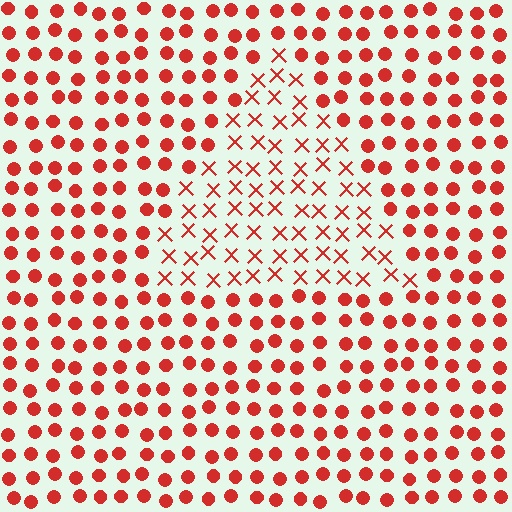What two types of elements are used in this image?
The image uses X marks inside the triangle region and circles outside it.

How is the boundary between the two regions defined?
The boundary is defined by a change in element shape: X marks inside vs. circles outside. All elements share the same color and spacing.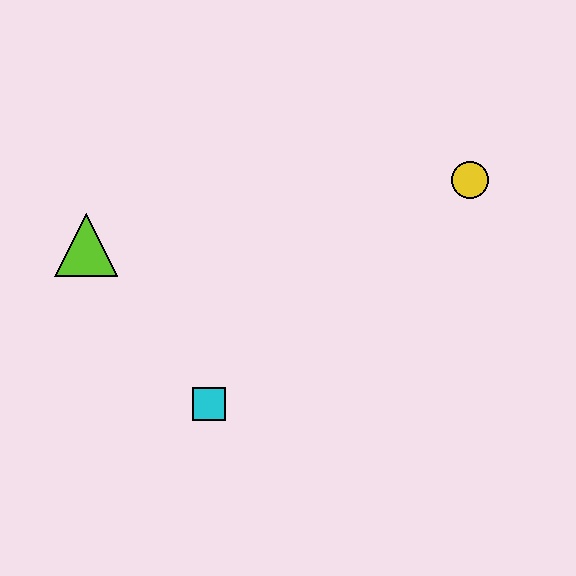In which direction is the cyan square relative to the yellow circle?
The cyan square is to the left of the yellow circle.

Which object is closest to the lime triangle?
The cyan square is closest to the lime triangle.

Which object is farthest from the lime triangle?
The yellow circle is farthest from the lime triangle.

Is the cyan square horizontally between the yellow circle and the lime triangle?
Yes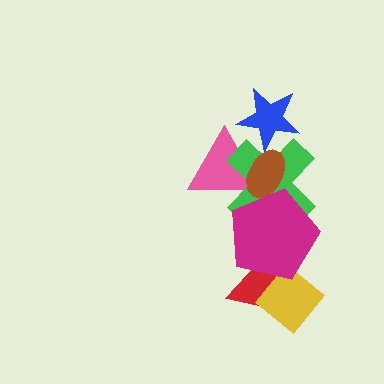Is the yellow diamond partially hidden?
Yes, it is partially covered by another shape.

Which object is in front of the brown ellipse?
The magenta pentagon is in front of the brown ellipse.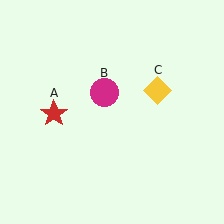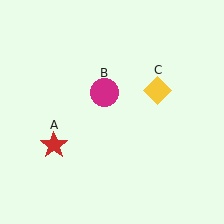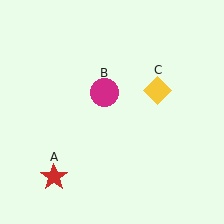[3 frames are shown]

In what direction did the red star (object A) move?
The red star (object A) moved down.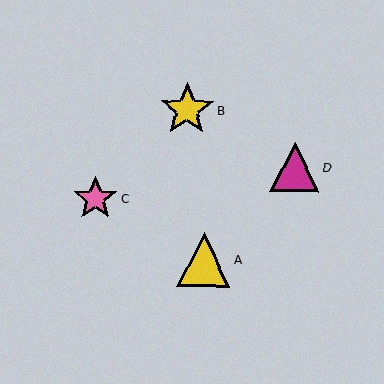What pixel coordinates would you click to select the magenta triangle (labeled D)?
Click at (295, 167) to select the magenta triangle D.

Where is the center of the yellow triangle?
The center of the yellow triangle is at (204, 260).